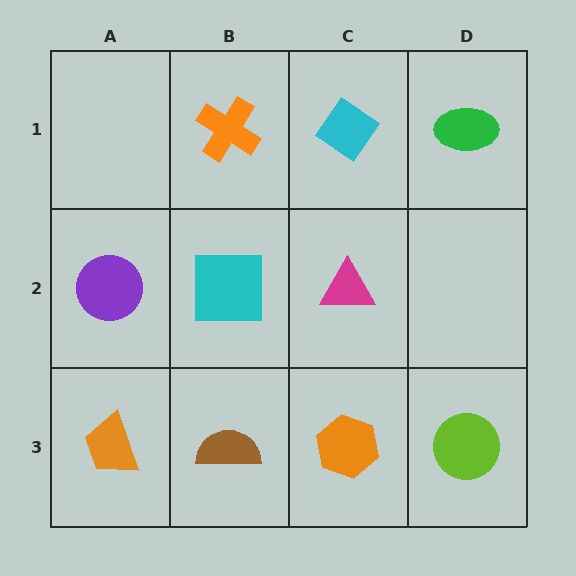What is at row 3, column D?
A lime circle.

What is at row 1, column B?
An orange cross.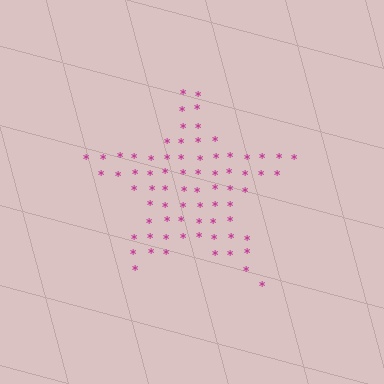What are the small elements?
The small elements are asterisks.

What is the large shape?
The large shape is a star.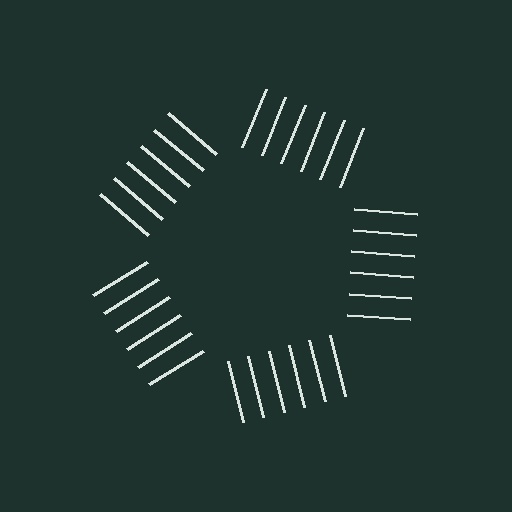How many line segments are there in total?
30 — 6 along each of the 5 edges.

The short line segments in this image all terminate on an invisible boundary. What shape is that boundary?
An illusory pentagon — the line segments terminate on its edges but no continuous stroke is drawn.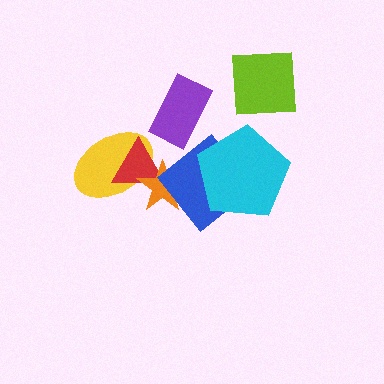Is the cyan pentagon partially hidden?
No, no other shape covers it.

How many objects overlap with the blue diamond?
3 objects overlap with the blue diamond.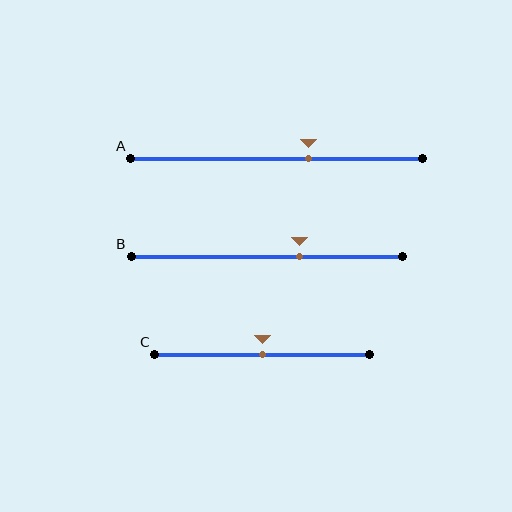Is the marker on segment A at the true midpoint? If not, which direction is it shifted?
No, the marker on segment A is shifted to the right by about 11% of the segment length.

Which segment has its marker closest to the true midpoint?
Segment C has its marker closest to the true midpoint.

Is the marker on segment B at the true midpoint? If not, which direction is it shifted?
No, the marker on segment B is shifted to the right by about 12% of the segment length.